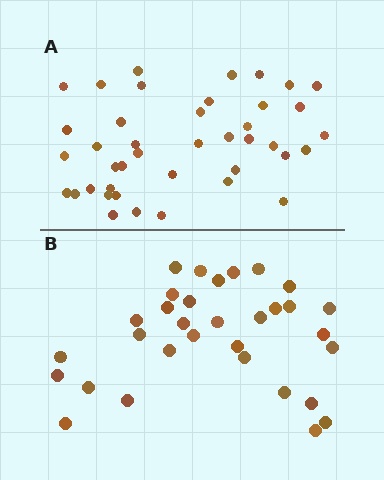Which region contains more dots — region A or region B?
Region A (the top region) has more dots.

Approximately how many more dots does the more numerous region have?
Region A has roughly 8 or so more dots than region B.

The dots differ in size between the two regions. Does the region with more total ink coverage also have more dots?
No. Region B has more total ink coverage because its dots are larger, but region A actually contains more individual dots. Total area can be misleading — the number of items is what matters here.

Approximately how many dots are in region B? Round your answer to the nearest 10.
About 30 dots. (The exact count is 32, which rounds to 30.)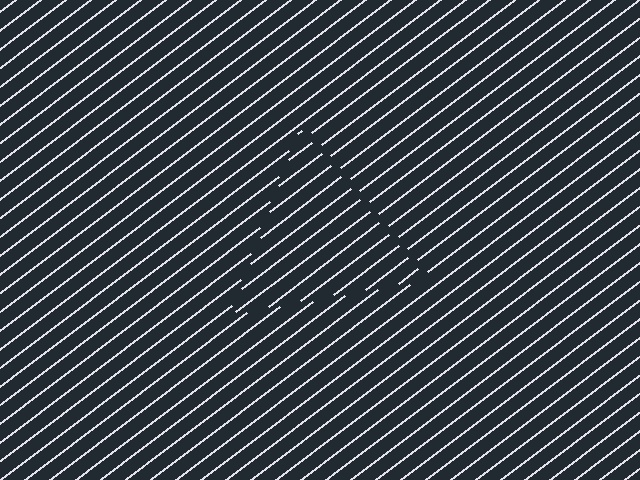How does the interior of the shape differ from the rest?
The interior of the shape contains the same grating, shifted by half a period — the contour is defined by the phase discontinuity where line-ends from the inner and outer gratings abut.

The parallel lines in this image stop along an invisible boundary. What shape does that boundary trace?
An illusory triangle. The interior of the shape contains the same grating, shifted by half a period — the contour is defined by the phase discontinuity where line-ends from the inner and outer gratings abut.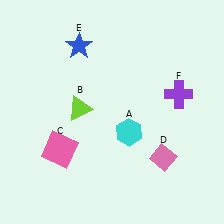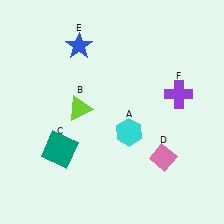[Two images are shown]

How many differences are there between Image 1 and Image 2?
There is 1 difference between the two images.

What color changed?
The square (C) changed from pink in Image 1 to teal in Image 2.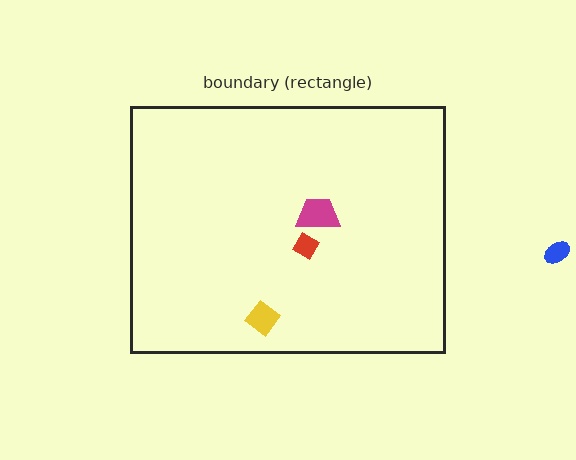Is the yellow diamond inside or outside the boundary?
Inside.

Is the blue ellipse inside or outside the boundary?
Outside.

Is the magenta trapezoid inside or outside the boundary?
Inside.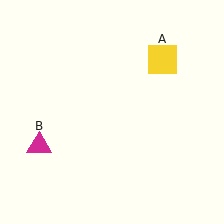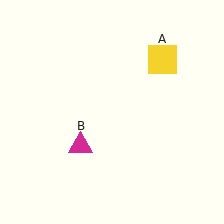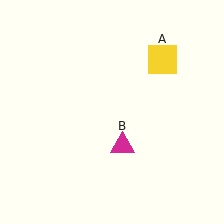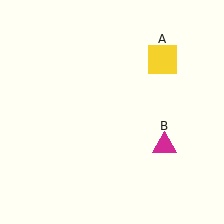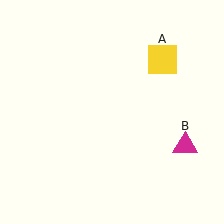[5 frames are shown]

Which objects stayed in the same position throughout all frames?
Yellow square (object A) remained stationary.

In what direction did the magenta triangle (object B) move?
The magenta triangle (object B) moved right.